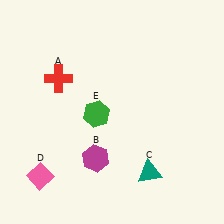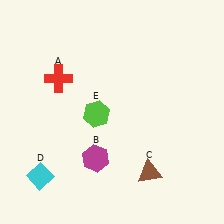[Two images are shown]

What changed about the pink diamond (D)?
In Image 1, D is pink. In Image 2, it changed to cyan.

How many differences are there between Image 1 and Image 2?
There are 3 differences between the two images.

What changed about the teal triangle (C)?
In Image 1, C is teal. In Image 2, it changed to brown.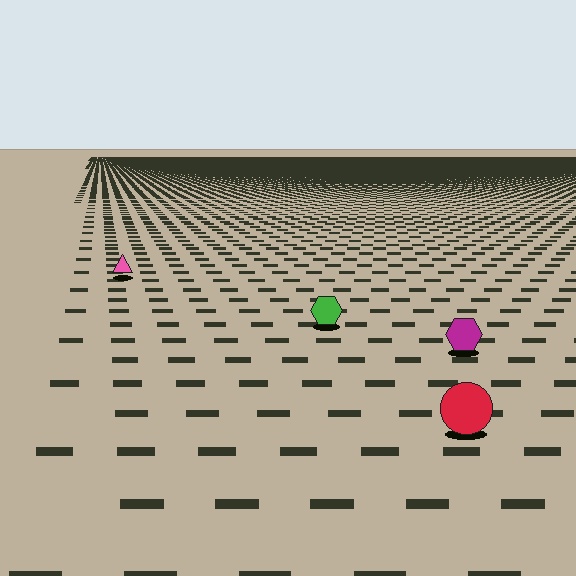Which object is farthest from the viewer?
The pink triangle is farthest from the viewer. It appears smaller and the ground texture around it is denser.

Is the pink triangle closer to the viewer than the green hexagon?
No. The green hexagon is closer — you can tell from the texture gradient: the ground texture is coarser near it.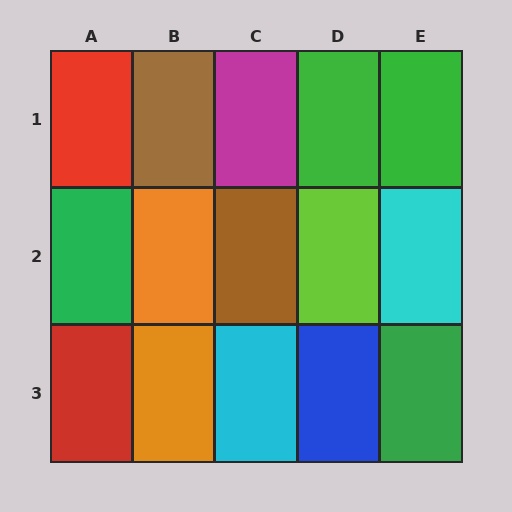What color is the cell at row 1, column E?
Green.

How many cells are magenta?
1 cell is magenta.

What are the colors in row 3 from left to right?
Red, orange, cyan, blue, green.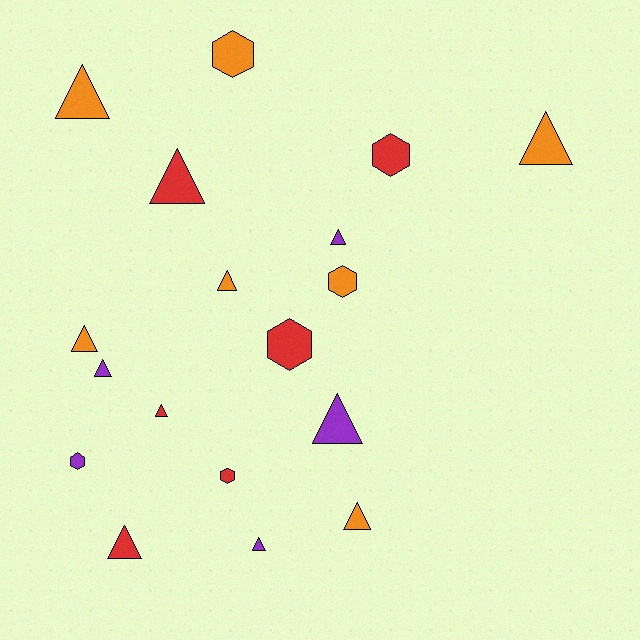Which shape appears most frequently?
Triangle, with 12 objects.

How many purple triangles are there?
There are 4 purple triangles.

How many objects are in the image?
There are 18 objects.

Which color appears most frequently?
Orange, with 7 objects.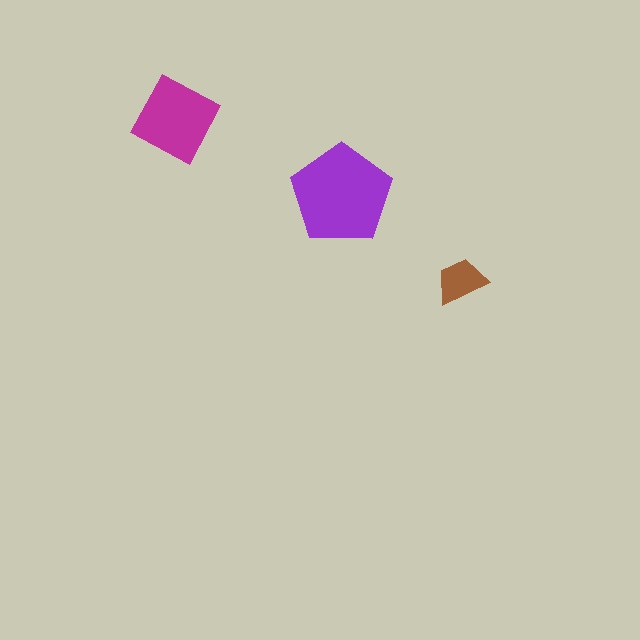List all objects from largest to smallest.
The purple pentagon, the magenta diamond, the brown trapezoid.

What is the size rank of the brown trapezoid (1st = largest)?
3rd.